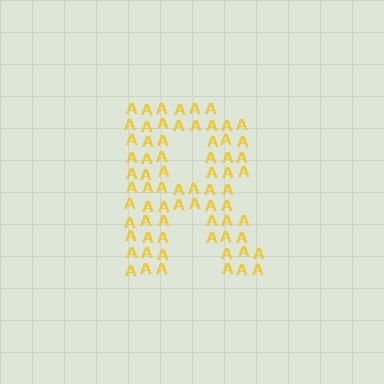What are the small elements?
The small elements are letter A's.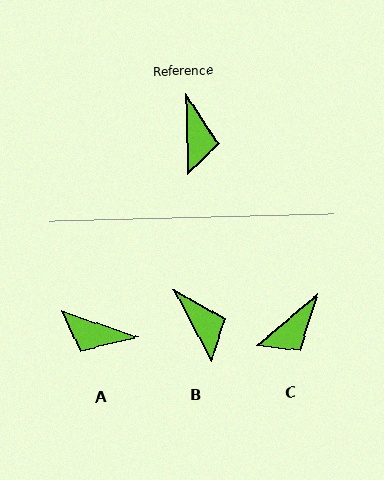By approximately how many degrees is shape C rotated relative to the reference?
Approximately 50 degrees clockwise.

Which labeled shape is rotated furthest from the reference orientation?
A, about 109 degrees away.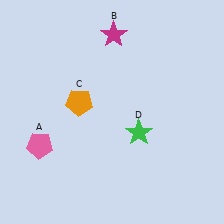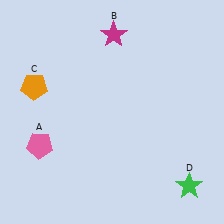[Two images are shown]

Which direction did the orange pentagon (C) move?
The orange pentagon (C) moved left.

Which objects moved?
The objects that moved are: the orange pentagon (C), the green star (D).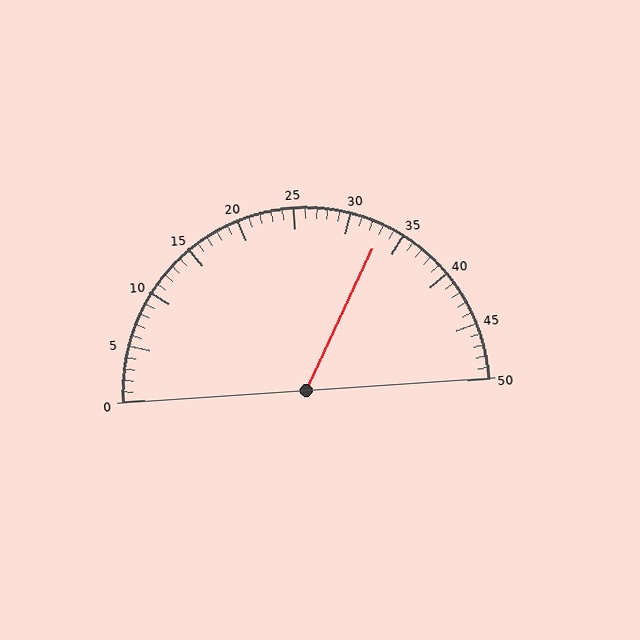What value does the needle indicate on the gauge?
The needle indicates approximately 33.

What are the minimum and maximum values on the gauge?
The gauge ranges from 0 to 50.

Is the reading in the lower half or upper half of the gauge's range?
The reading is in the upper half of the range (0 to 50).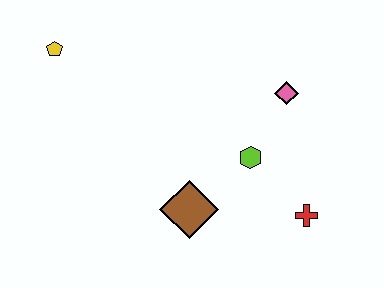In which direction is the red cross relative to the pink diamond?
The red cross is below the pink diamond.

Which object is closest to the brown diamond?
The lime hexagon is closest to the brown diamond.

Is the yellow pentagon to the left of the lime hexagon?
Yes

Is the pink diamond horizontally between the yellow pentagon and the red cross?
Yes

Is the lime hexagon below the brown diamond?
No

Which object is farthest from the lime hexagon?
The yellow pentagon is farthest from the lime hexagon.